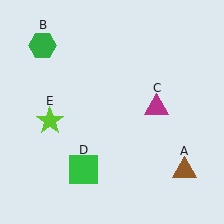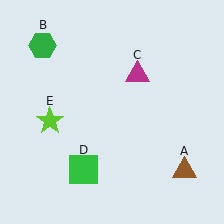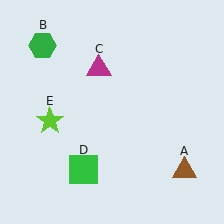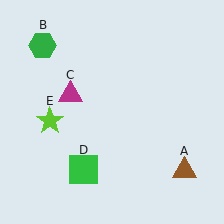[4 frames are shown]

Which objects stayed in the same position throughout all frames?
Brown triangle (object A) and green hexagon (object B) and green square (object D) and lime star (object E) remained stationary.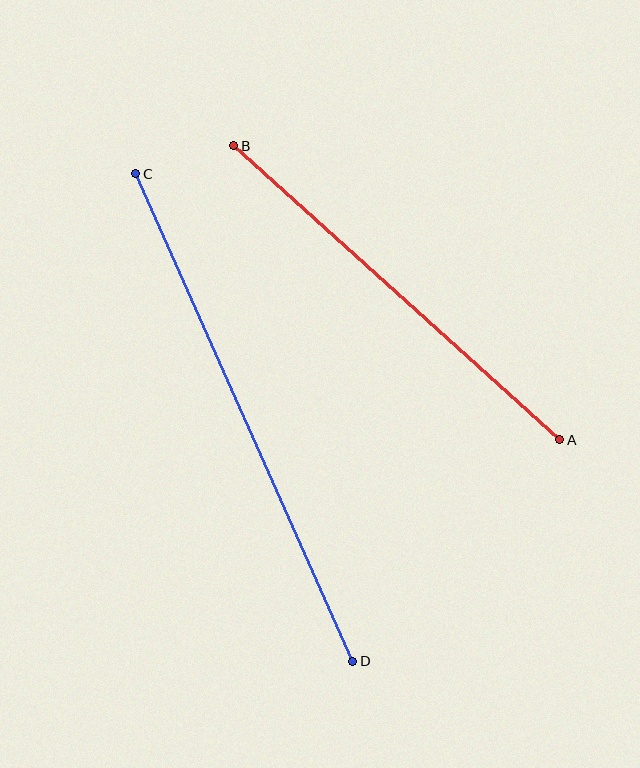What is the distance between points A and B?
The distance is approximately 439 pixels.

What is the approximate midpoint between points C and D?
The midpoint is at approximately (244, 418) pixels.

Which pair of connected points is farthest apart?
Points C and D are farthest apart.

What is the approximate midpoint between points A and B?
The midpoint is at approximately (397, 293) pixels.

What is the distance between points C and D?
The distance is approximately 534 pixels.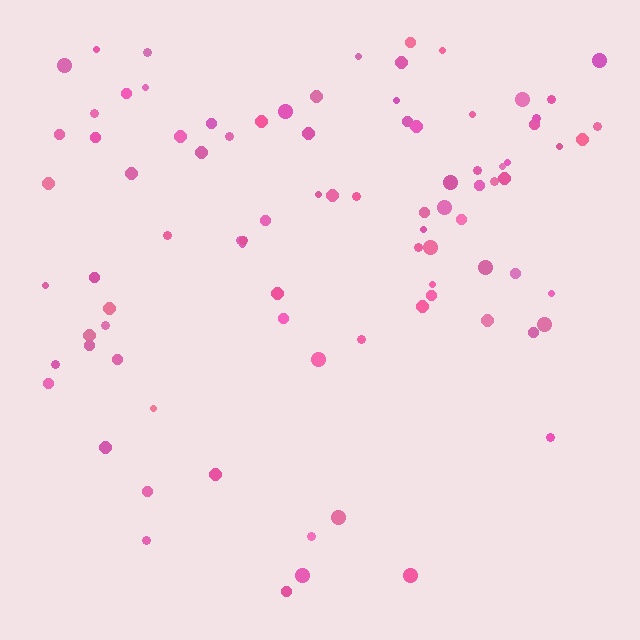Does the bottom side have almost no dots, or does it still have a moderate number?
Still a moderate number, just noticeably fewer than the top.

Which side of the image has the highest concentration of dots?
The top.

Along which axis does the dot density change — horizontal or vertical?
Vertical.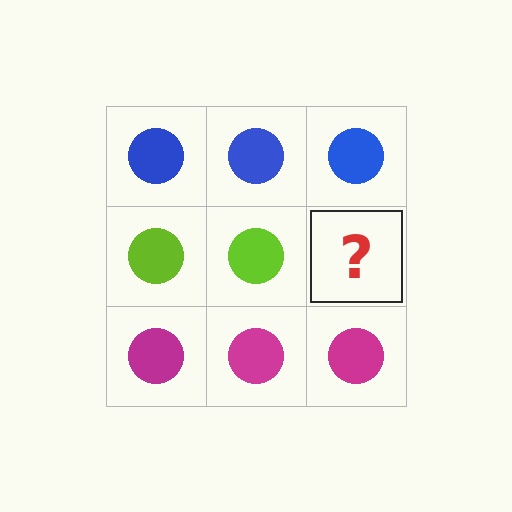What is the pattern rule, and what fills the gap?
The rule is that each row has a consistent color. The gap should be filled with a lime circle.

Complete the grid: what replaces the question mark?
The question mark should be replaced with a lime circle.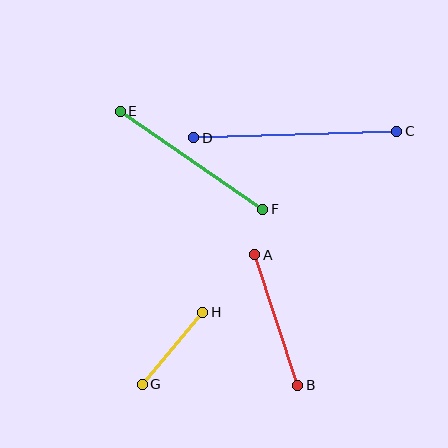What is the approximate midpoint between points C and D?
The midpoint is at approximately (295, 135) pixels.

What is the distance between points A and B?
The distance is approximately 137 pixels.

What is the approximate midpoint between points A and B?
The midpoint is at approximately (276, 320) pixels.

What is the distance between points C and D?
The distance is approximately 203 pixels.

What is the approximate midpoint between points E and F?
The midpoint is at approximately (191, 160) pixels.